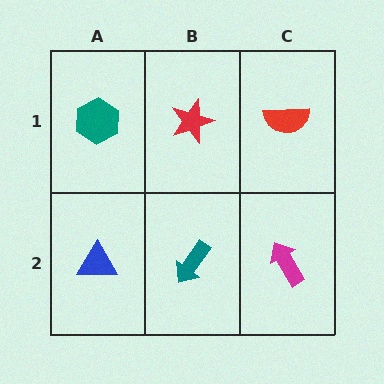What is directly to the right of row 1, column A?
A red star.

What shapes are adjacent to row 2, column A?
A teal hexagon (row 1, column A), a teal arrow (row 2, column B).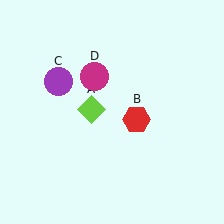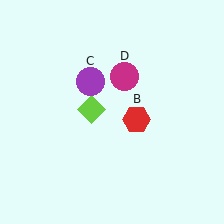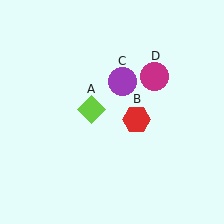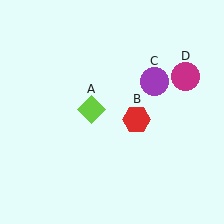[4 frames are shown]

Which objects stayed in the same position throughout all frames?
Lime diamond (object A) and red hexagon (object B) remained stationary.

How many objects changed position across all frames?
2 objects changed position: purple circle (object C), magenta circle (object D).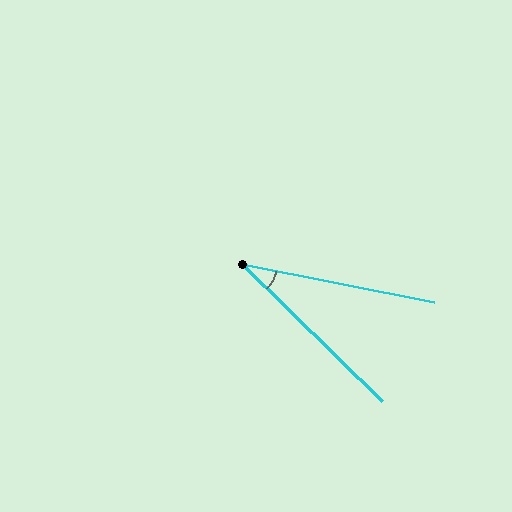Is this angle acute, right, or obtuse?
It is acute.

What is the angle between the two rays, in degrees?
Approximately 33 degrees.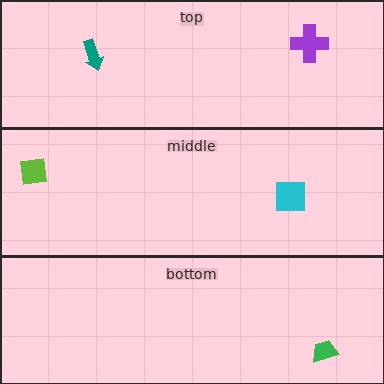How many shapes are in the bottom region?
1.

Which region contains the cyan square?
The middle region.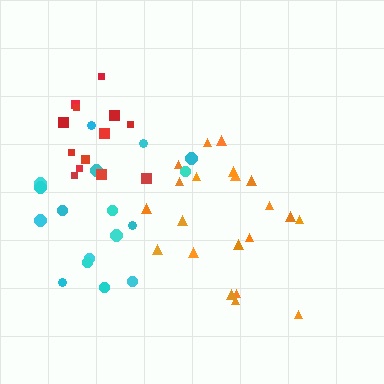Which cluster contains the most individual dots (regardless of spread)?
Orange (21).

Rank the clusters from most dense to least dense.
red, orange, cyan.